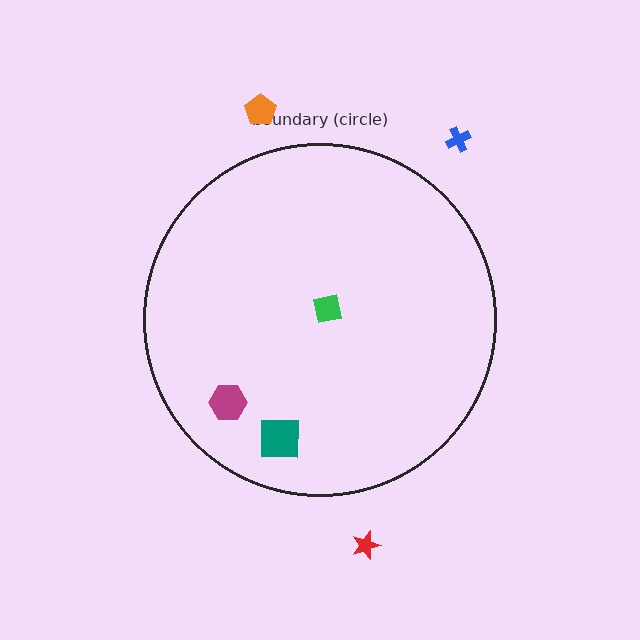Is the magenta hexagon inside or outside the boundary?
Inside.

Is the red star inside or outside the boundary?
Outside.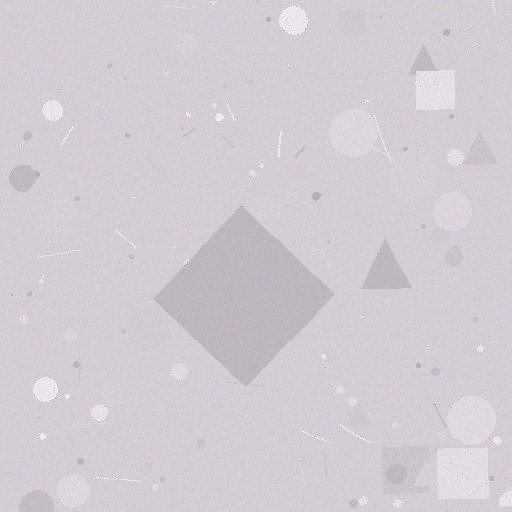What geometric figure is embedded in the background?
A diamond is embedded in the background.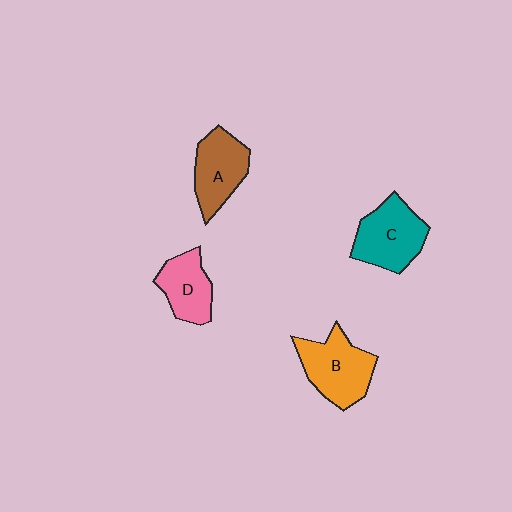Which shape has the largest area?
Shape B (orange).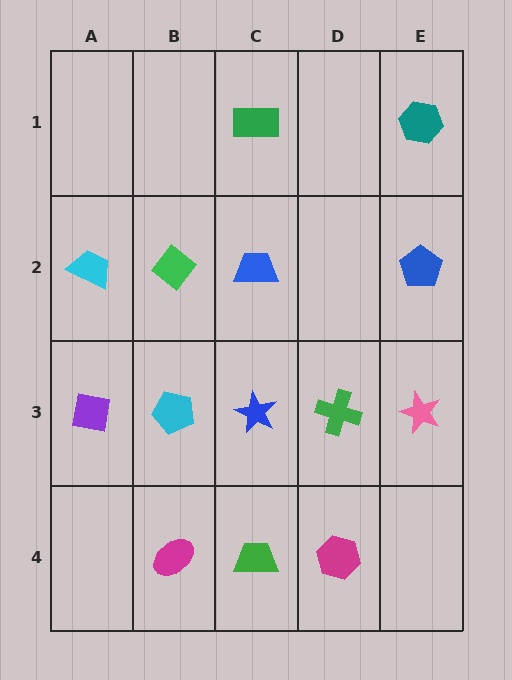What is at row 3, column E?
A pink star.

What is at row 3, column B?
A cyan pentagon.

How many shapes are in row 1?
2 shapes.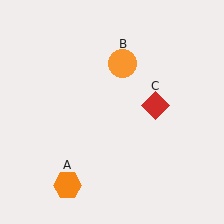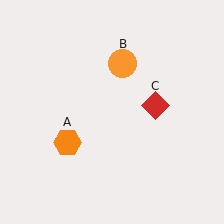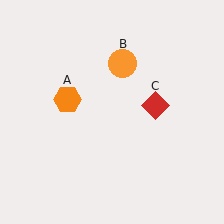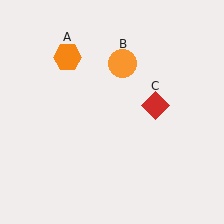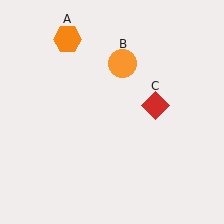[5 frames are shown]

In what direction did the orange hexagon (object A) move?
The orange hexagon (object A) moved up.